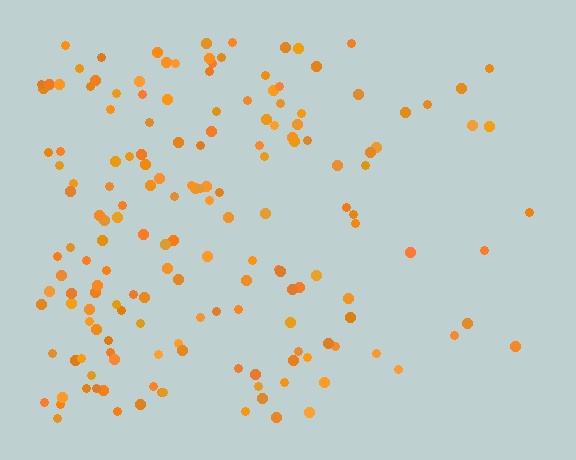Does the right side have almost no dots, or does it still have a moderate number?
Still a moderate number, just noticeably fewer than the left.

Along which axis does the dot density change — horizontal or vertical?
Horizontal.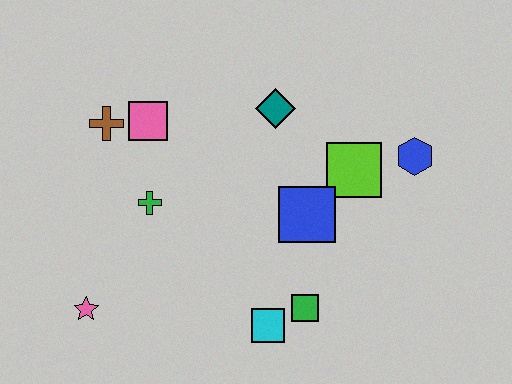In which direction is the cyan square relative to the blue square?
The cyan square is below the blue square.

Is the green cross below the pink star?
No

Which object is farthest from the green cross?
The blue hexagon is farthest from the green cross.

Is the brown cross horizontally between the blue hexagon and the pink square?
No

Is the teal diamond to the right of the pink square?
Yes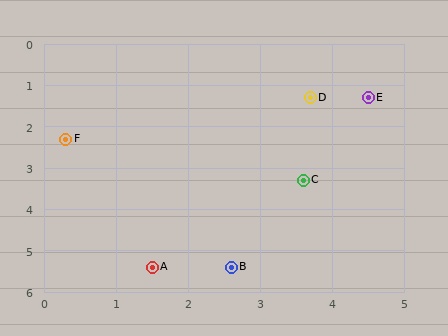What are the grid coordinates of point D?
Point D is at approximately (3.7, 1.3).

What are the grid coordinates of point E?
Point E is at approximately (4.5, 1.3).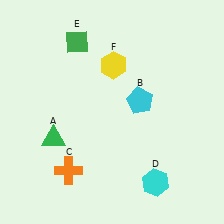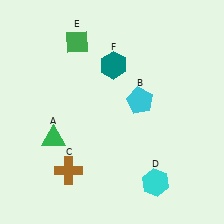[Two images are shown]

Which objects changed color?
C changed from orange to brown. F changed from yellow to teal.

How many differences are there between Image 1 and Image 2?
There are 2 differences between the two images.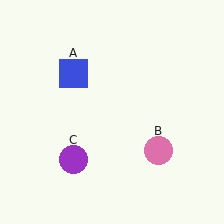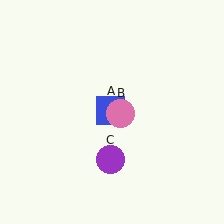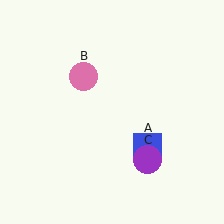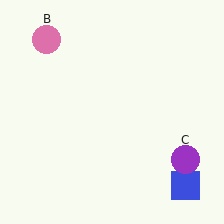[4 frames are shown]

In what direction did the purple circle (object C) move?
The purple circle (object C) moved right.